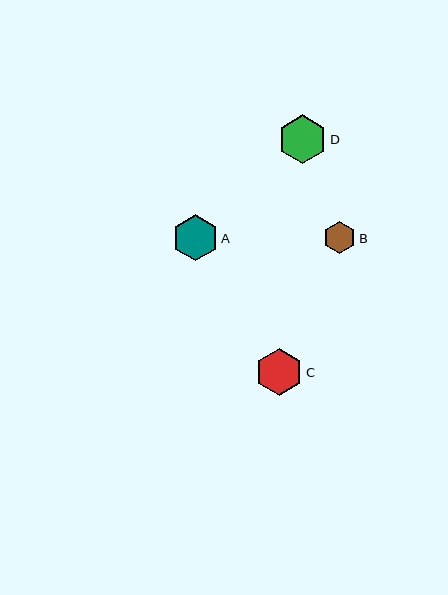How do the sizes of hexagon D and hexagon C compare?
Hexagon D and hexagon C are approximately the same size.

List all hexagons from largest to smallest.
From largest to smallest: D, C, A, B.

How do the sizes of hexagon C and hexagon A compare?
Hexagon C and hexagon A are approximately the same size.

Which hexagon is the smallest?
Hexagon B is the smallest with a size of approximately 32 pixels.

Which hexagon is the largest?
Hexagon D is the largest with a size of approximately 49 pixels.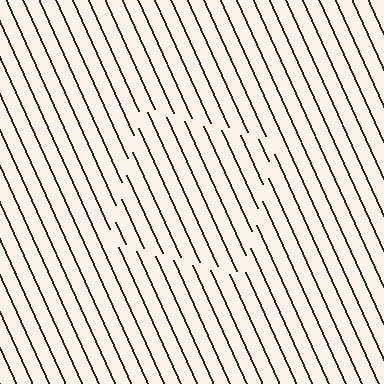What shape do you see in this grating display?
An illusory square. The interior of the shape contains the same grating, shifted by half a period — the contour is defined by the phase discontinuity where line-ends from the inner and outer gratings abut.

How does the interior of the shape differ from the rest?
The interior of the shape contains the same grating, shifted by half a period — the contour is defined by the phase discontinuity where line-ends from the inner and outer gratings abut.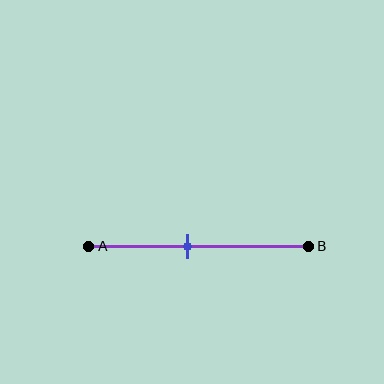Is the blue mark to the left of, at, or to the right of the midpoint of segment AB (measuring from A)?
The blue mark is to the left of the midpoint of segment AB.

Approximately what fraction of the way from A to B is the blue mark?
The blue mark is approximately 45% of the way from A to B.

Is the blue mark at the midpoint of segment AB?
No, the mark is at about 45% from A, not at the 50% midpoint.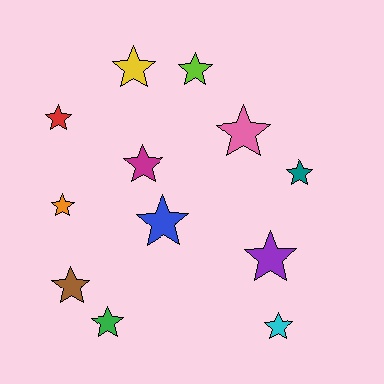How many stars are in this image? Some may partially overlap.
There are 12 stars.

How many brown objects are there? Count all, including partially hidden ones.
There is 1 brown object.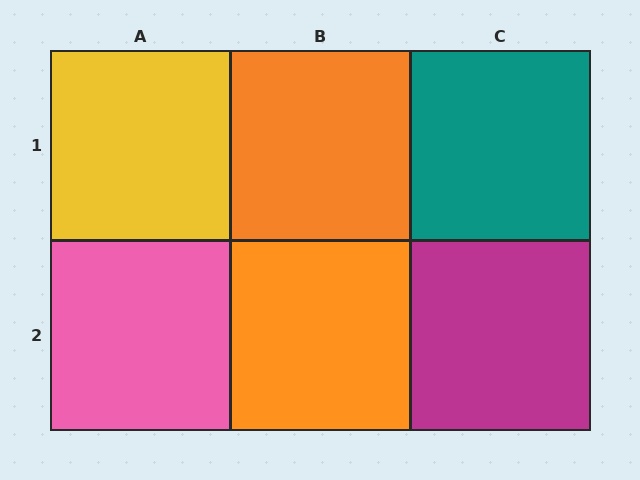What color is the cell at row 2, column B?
Orange.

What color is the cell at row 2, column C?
Magenta.